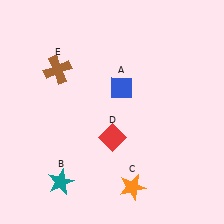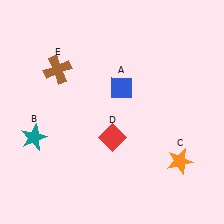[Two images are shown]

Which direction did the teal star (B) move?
The teal star (B) moved up.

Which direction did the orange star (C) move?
The orange star (C) moved right.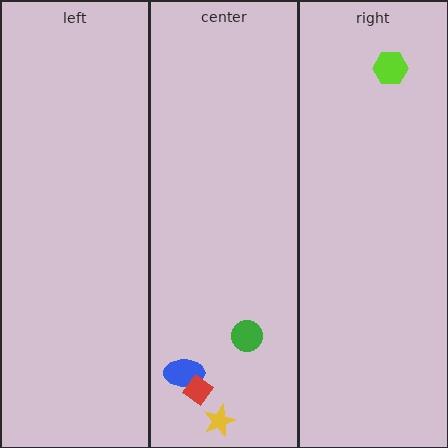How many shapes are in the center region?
4.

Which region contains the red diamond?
The center region.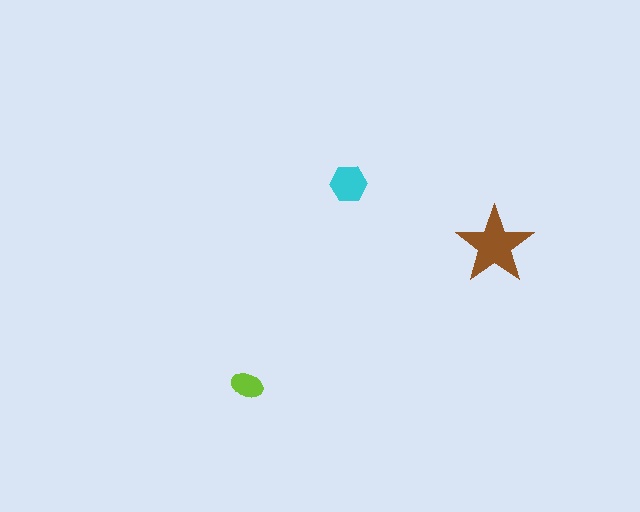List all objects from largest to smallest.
The brown star, the cyan hexagon, the lime ellipse.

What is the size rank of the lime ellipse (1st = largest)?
3rd.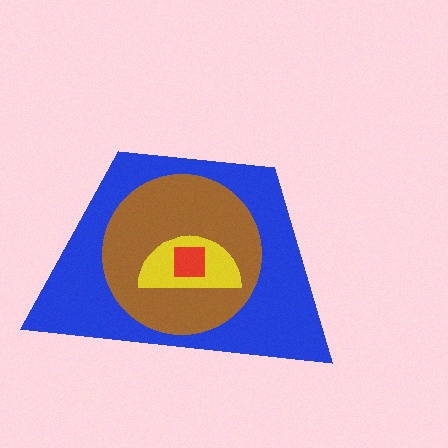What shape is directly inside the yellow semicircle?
The red square.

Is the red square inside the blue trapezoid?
Yes.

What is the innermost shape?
The red square.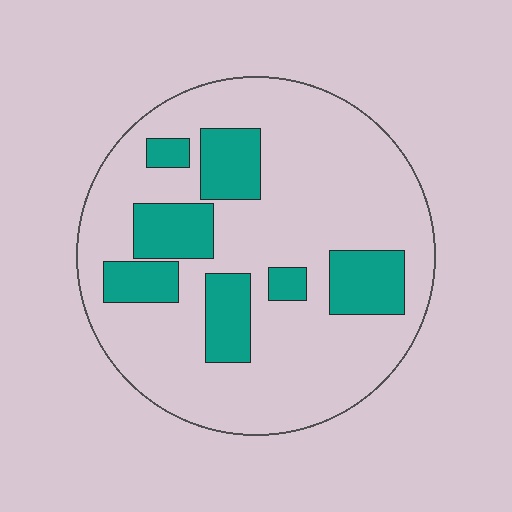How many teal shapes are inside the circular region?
7.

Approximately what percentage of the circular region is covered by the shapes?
Approximately 25%.